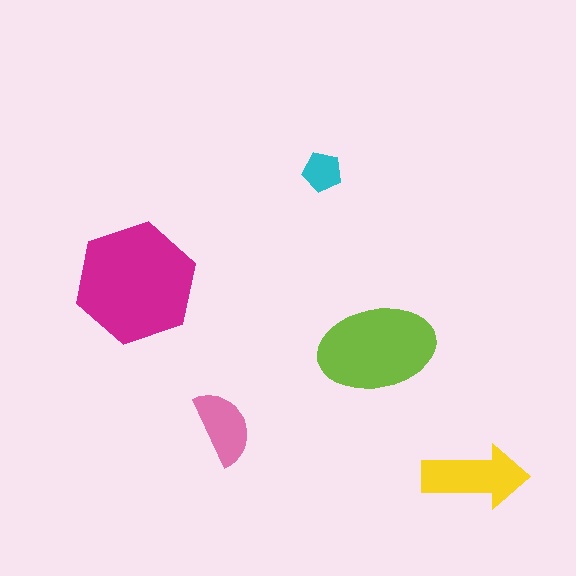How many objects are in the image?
There are 5 objects in the image.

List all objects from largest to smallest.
The magenta hexagon, the lime ellipse, the yellow arrow, the pink semicircle, the cyan pentagon.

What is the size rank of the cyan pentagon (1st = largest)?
5th.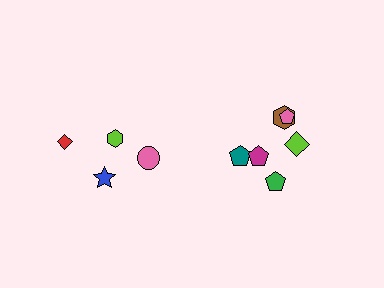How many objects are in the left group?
There are 4 objects.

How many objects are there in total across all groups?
There are 10 objects.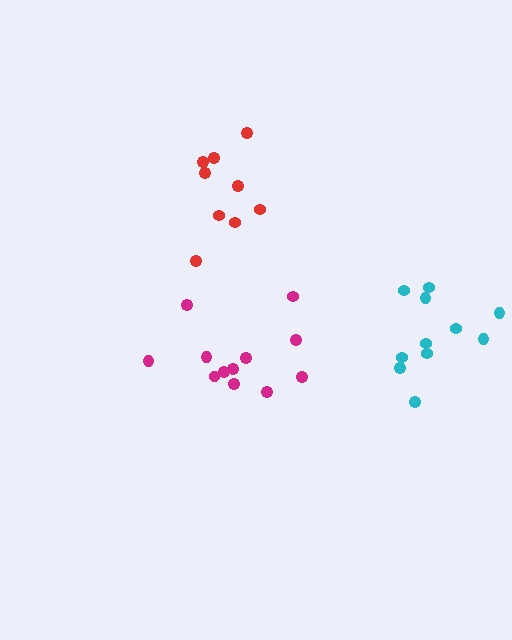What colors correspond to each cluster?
The clusters are colored: magenta, cyan, red.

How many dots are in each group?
Group 1: 12 dots, Group 2: 11 dots, Group 3: 9 dots (32 total).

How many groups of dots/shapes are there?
There are 3 groups.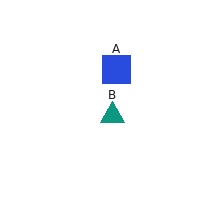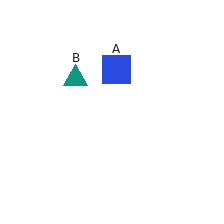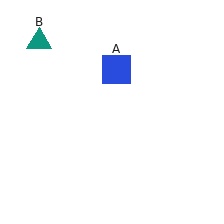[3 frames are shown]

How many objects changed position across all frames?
1 object changed position: teal triangle (object B).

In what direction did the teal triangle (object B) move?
The teal triangle (object B) moved up and to the left.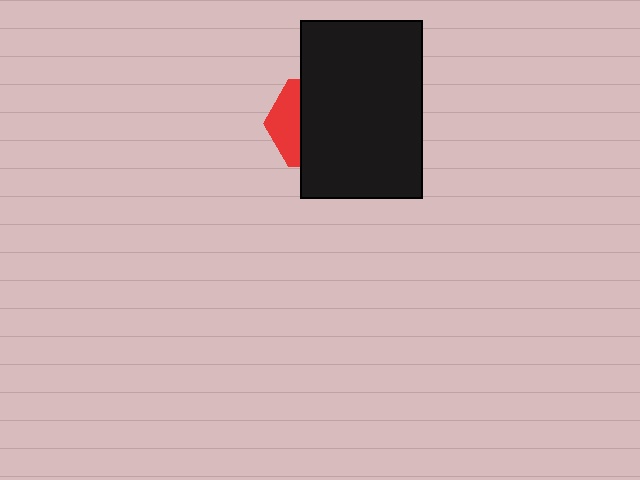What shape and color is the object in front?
The object in front is a black rectangle.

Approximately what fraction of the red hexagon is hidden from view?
Roughly 69% of the red hexagon is hidden behind the black rectangle.